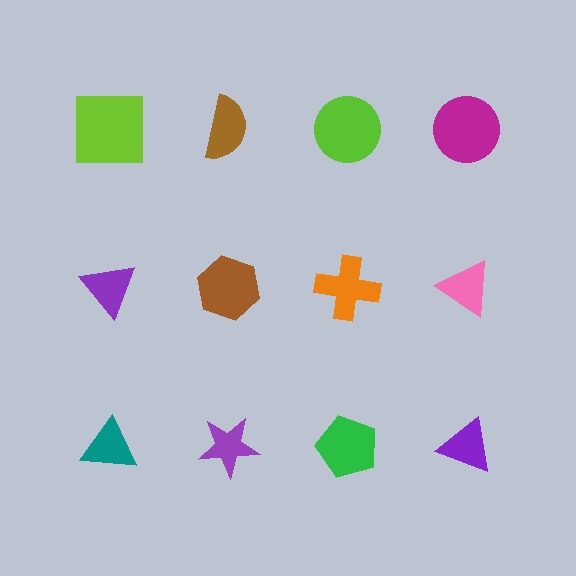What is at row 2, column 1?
A purple triangle.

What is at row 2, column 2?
A brown hexagon.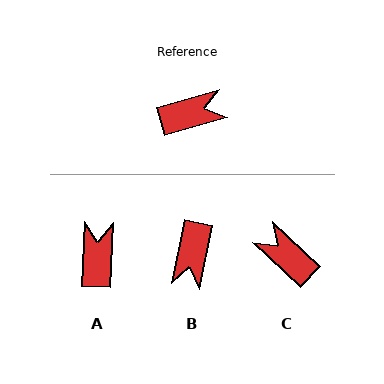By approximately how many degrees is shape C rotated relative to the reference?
Approximately 120 degrees counter-clockwise.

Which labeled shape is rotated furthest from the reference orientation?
C, about 120 degrees away.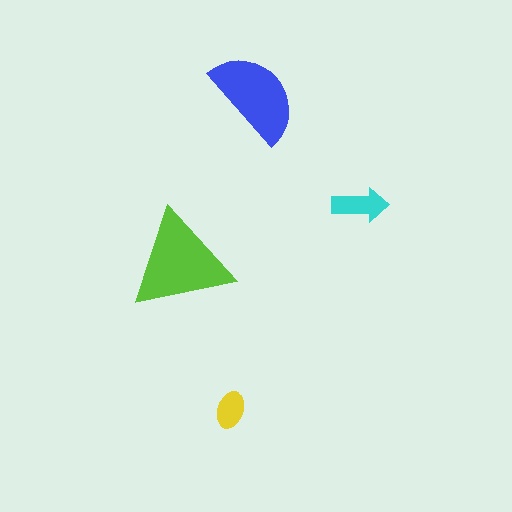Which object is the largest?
The lime triangle.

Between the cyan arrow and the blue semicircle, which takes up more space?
The blue semicircle.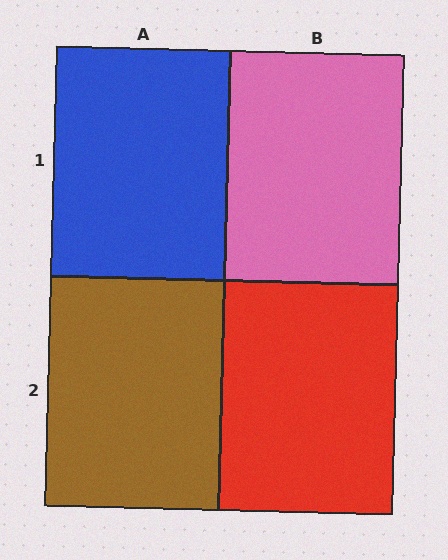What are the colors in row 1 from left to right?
Blue, pink.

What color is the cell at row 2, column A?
Brown.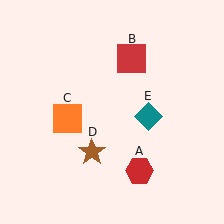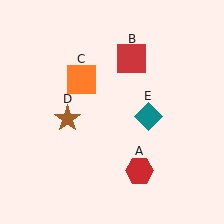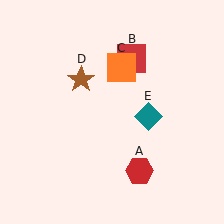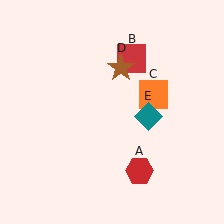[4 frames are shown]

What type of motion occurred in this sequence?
The orange square (object C), brown star (object D) rotated clockwise around the center of the scene.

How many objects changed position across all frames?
2 objects changed position: orange square (object C), brown star (object D).